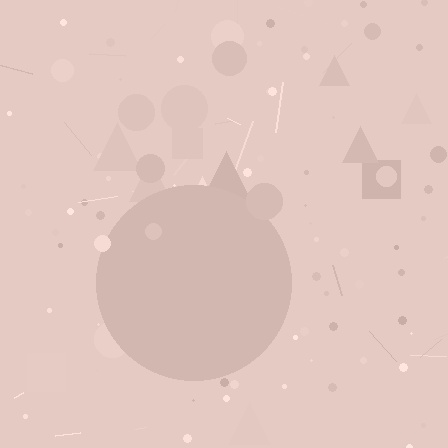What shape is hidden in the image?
A circle is hidden in the image.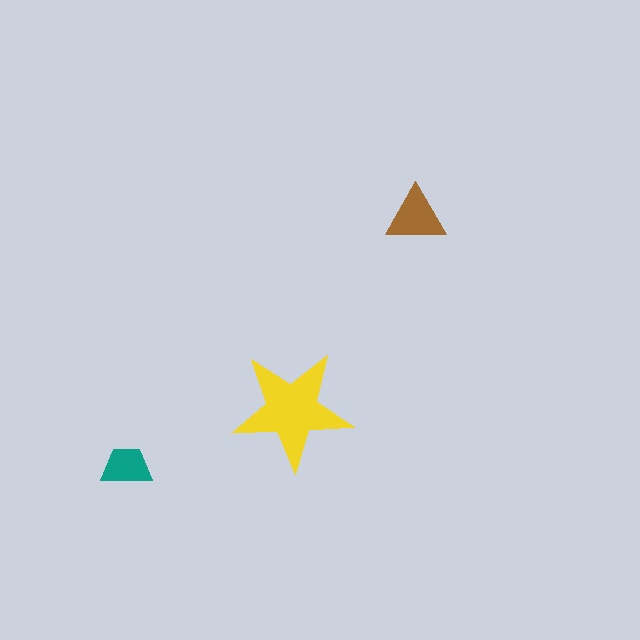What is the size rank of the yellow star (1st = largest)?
1st.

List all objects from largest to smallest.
The yellow star, the brown triangle, the teal trapezoid.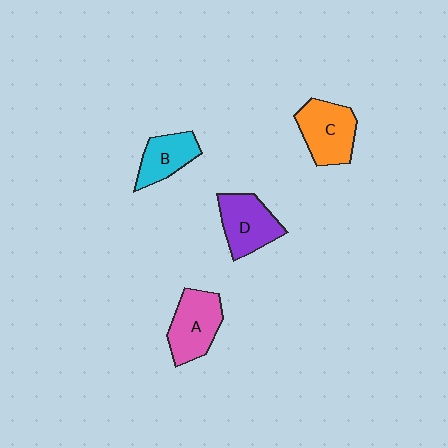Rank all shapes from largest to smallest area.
From largest to smallest: C (orange), A (pink), D (purple), B (cyan).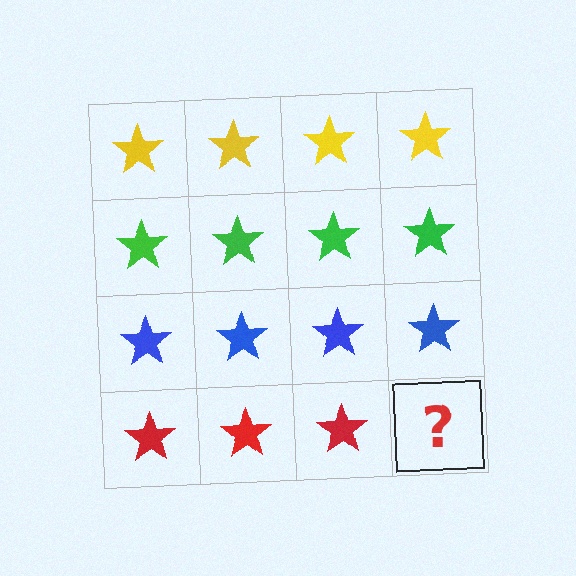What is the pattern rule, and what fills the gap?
The rule is that each row has a consistent color. The gap should be filled with a red star.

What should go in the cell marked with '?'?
The missing cell should contain a red star.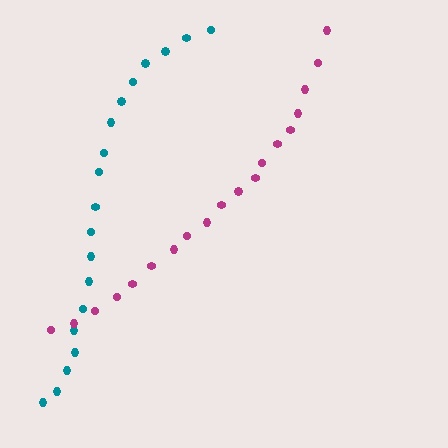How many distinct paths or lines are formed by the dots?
There are 2 distinct paths.